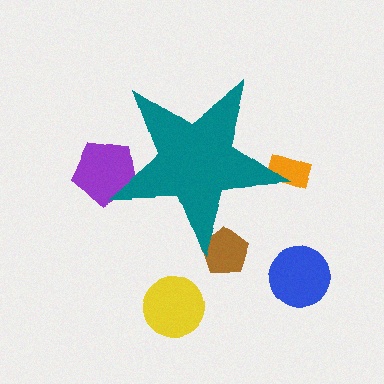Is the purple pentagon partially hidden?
Yes, the purple pentagon is partially hidden behind the teal star.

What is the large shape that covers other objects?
A teal star.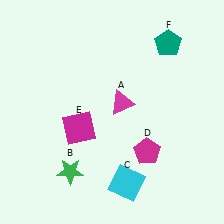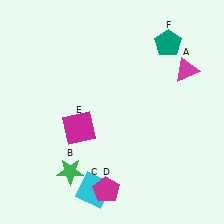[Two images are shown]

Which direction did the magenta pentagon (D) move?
The magenta pentagon (D) moved left.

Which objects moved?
The objects that moved are: the magenta triangle (A), the cyan square (C), the magenta pentagon (D).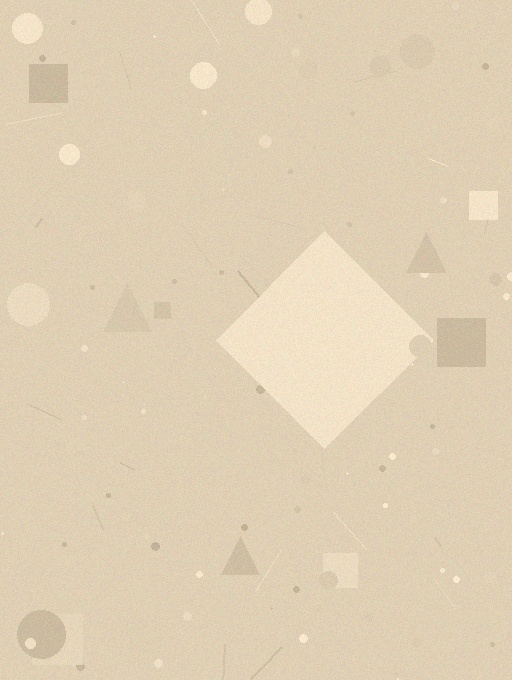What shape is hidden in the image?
A diamond is hidden in the image.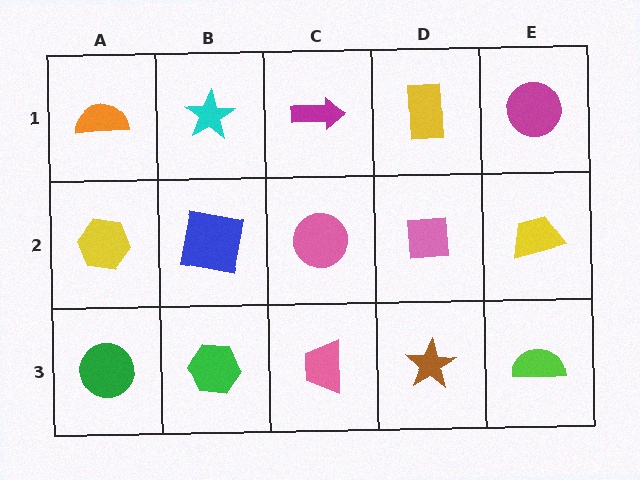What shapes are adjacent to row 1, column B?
A blue square (row 2, column B), an orange semicircle (row 1, column A), a magenta arrow (row 1, column C).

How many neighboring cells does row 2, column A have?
3.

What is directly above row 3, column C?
A pink circle.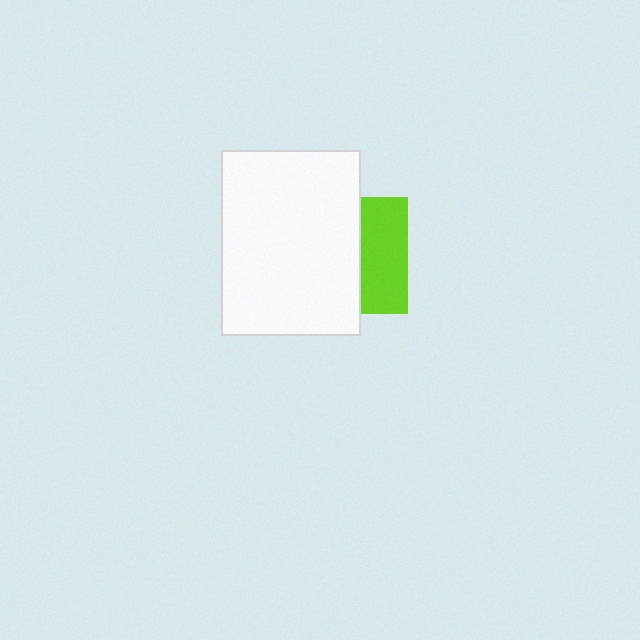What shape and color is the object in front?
The object in front is a white rectangle.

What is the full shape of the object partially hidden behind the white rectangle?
The partially hidden object is a lime square.